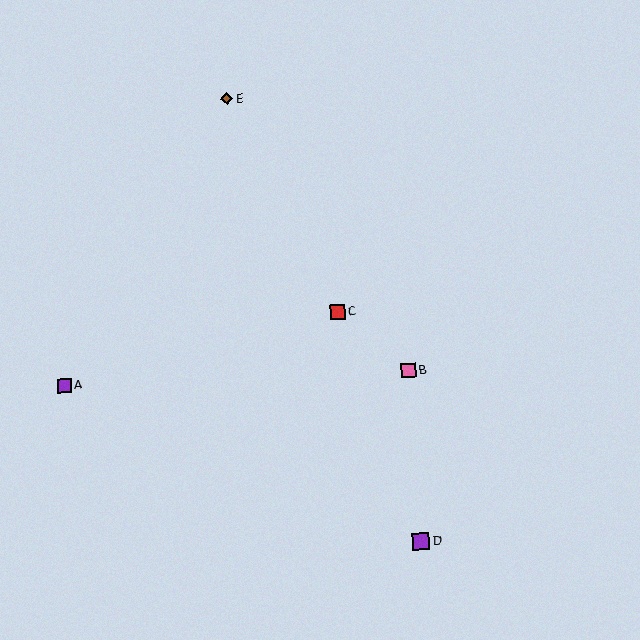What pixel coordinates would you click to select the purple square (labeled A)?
Click at (64, 386) to select the purple square A.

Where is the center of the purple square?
The center of the purple square is at (64, 386).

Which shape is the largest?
The purple square (labeled D) is the largest.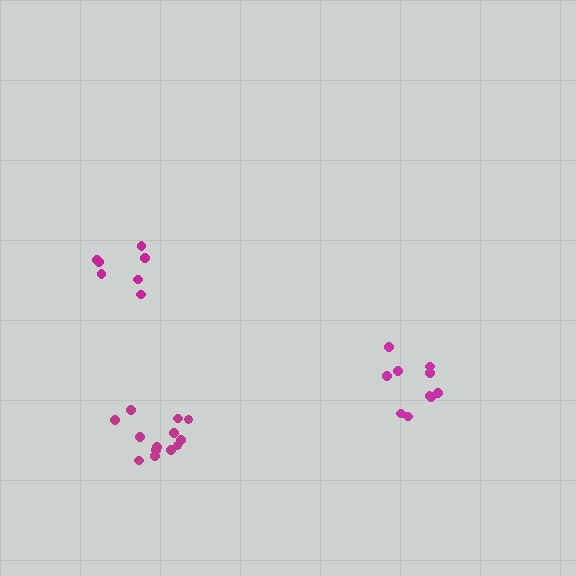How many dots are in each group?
Group 1: 13 dots, Group 2: 10 dots, Group 3: 7 dots (30 total).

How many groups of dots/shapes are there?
There are 3 groups.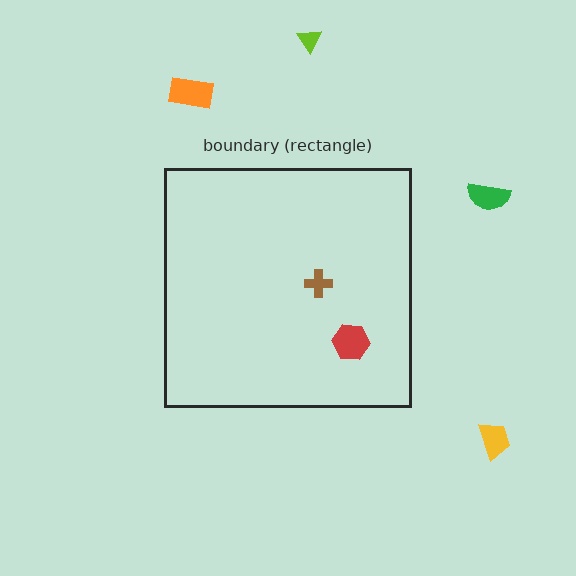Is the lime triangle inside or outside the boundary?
Outside.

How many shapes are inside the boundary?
2 inside, 4 outside.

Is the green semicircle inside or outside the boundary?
Outside.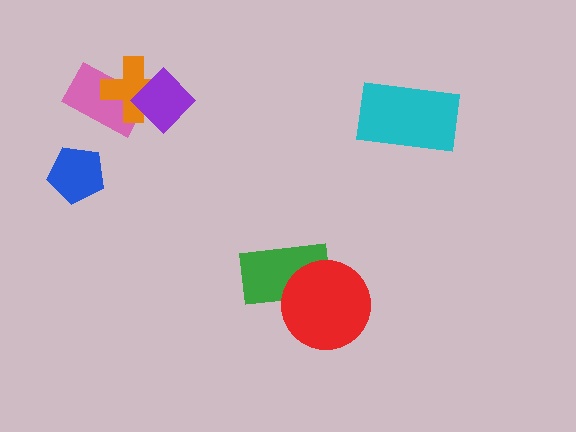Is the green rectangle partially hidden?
Yes, it is partially covered by another shape.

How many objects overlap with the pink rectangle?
2 objects overlap with the pink rectangle.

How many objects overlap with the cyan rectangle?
0 objects overlap with the cyan rectangle.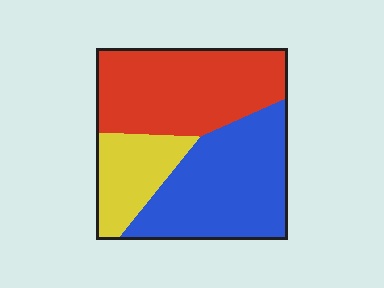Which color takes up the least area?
Yellow, at roughly 20%.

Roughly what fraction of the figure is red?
Red takes up about two fifths (2/5) of the figure.